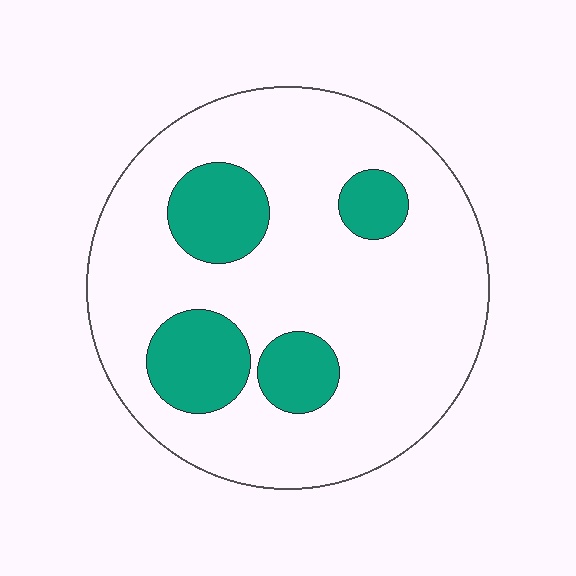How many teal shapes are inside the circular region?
4.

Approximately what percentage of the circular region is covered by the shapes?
Approximately 20%.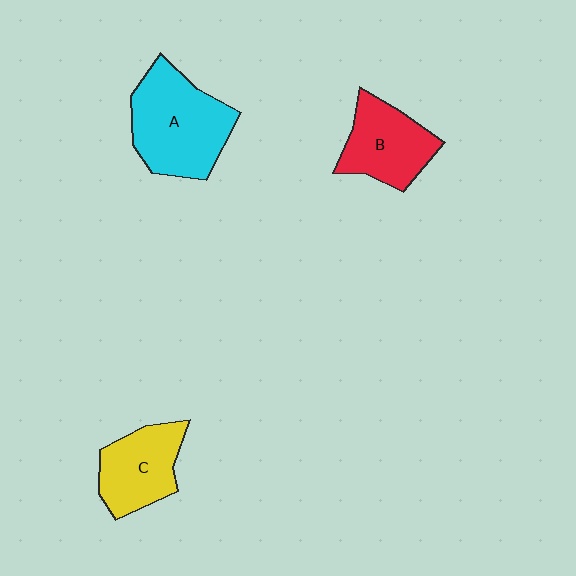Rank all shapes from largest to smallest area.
From largest to smallest: A (cyan), B (red), C (yellow).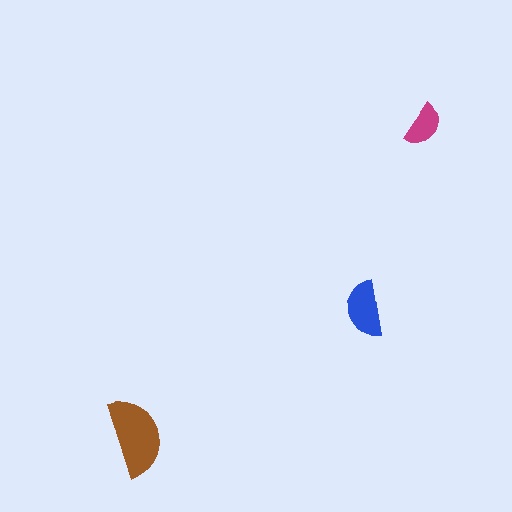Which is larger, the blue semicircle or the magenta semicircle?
The blue one.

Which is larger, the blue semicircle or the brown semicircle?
The brown one.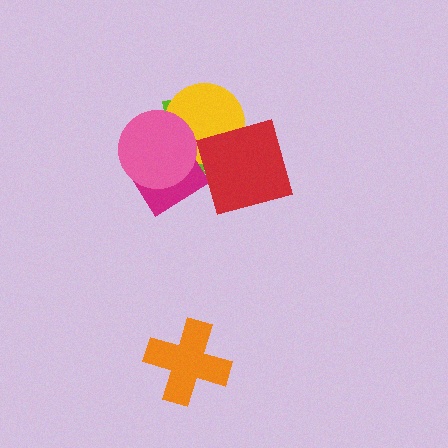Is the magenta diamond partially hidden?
Yes, it is partially covered by another shape.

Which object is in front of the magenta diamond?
The pink circle is in front of the magenta diamond.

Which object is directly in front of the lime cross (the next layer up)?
The yellow circle is directly in front of the lime cross.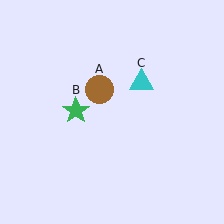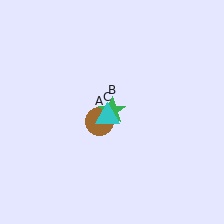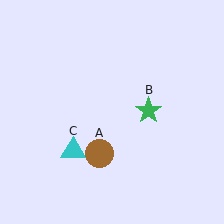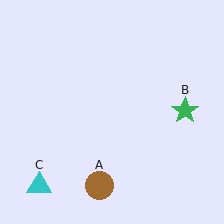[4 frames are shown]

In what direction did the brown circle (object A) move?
The brown circle (object A) moved down.